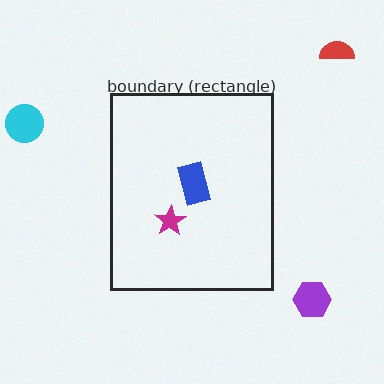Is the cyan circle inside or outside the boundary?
Outside.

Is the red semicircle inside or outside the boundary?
Outside.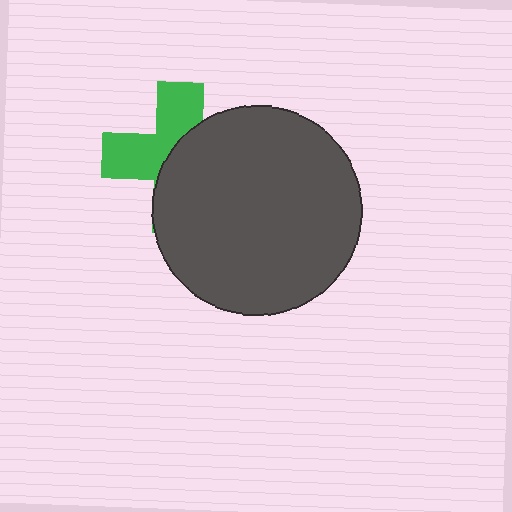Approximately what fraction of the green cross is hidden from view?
Roughly 55% of the green cross is hidden behind the dark gray circle.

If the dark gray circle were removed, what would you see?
You would see the complete green cross.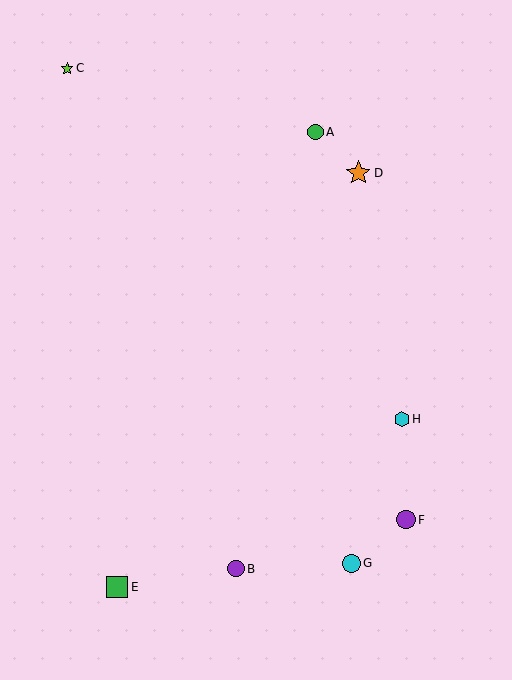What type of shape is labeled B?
Shape B is a purple circle.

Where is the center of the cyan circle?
The center of the cyan circle is at (351, 563).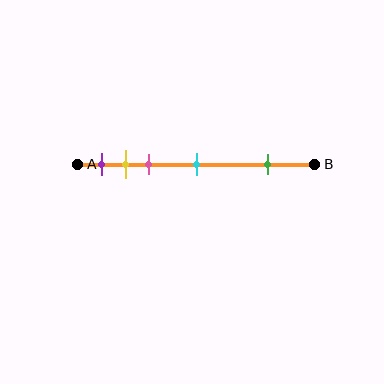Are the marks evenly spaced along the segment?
No, the marks are not evenly spaced.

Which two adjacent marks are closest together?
The yellow and pink marks are the closest adjacent pair.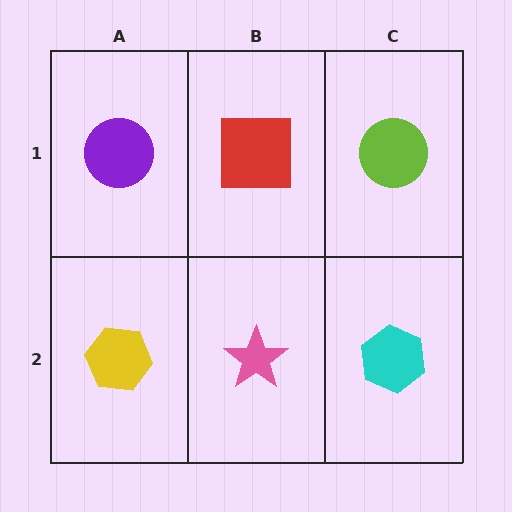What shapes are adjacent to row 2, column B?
A red square (row 1, column B), a yellow hexagon (row 2, column A), a cyan hexagon (row 2, column C).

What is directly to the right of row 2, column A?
A pink star.